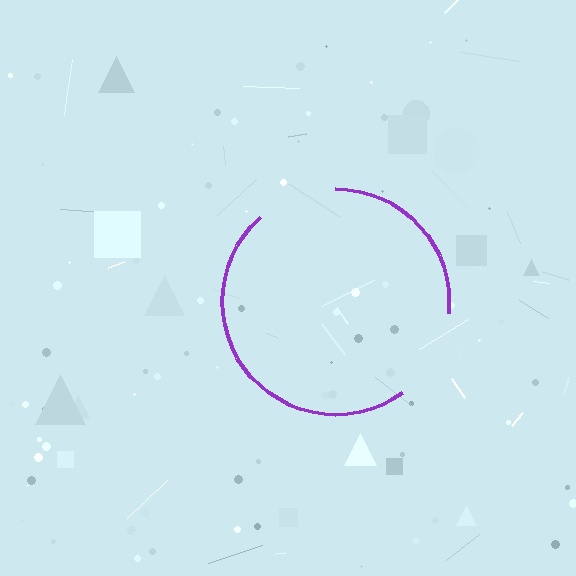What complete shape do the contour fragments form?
The contour fragments form a circle.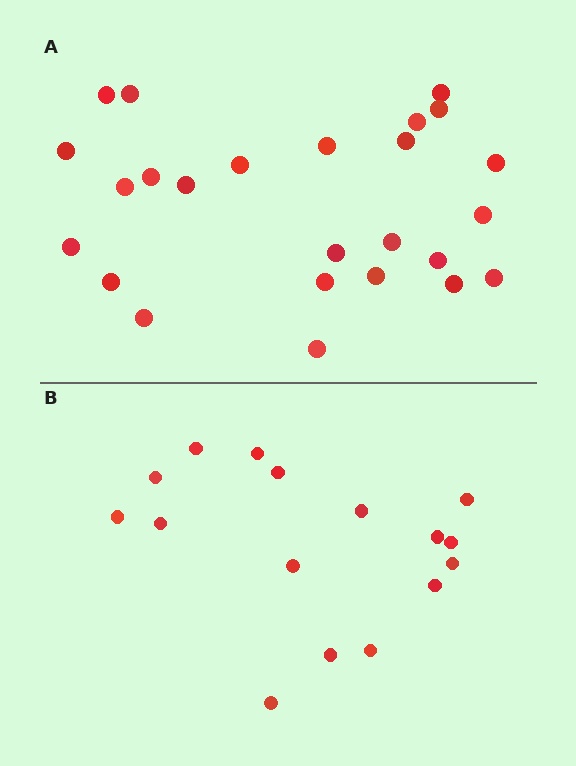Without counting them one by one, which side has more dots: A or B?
Region A (the top region) has more dots.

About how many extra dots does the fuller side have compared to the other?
Region A has roughly 8 or so more dots than region B.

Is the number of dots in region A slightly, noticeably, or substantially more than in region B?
Region A has substantially more. The ratio is roughly 1.6 to 1.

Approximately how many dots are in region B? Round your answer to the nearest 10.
About 20 dots. (The exact count is 16, which rounds to 20.)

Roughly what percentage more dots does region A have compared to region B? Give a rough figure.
About 55% more.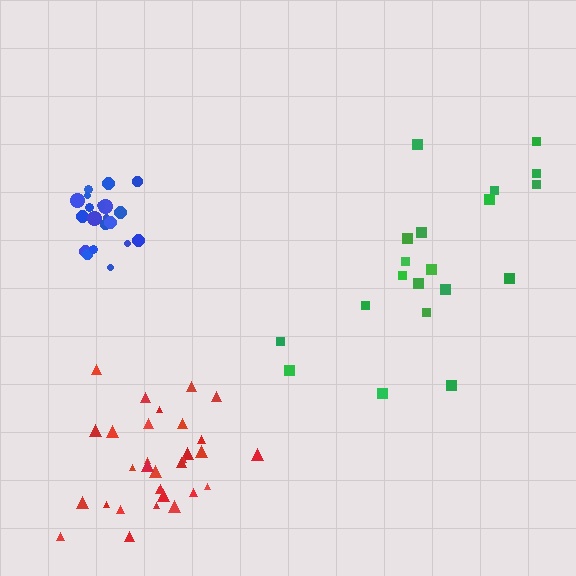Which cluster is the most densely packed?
Blue.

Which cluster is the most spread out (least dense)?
Green.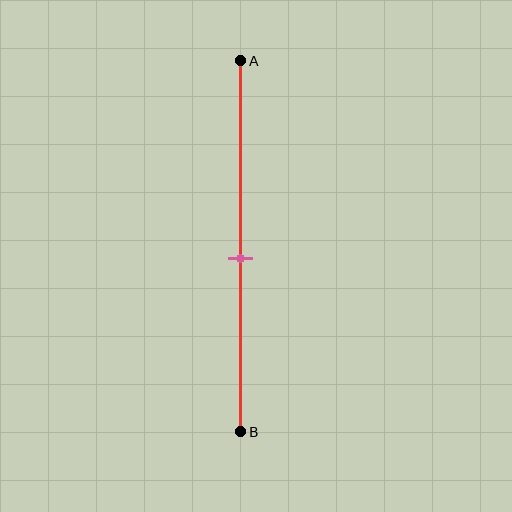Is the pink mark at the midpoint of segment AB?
No, the mark is at about 55% from A, not at the 50% midpoint.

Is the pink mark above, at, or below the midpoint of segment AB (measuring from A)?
The pink mark is below the midpoint of segment AB.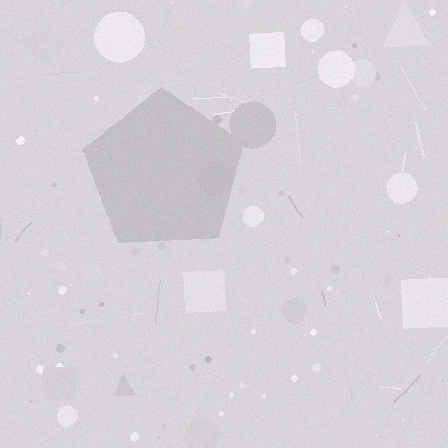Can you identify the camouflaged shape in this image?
The camouflaged shape is a pentagon.